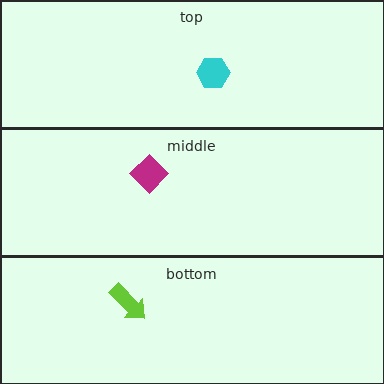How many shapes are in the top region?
1.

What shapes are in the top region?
The cyan hexagon.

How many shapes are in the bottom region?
1.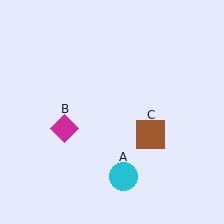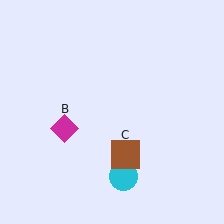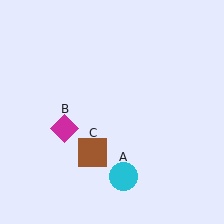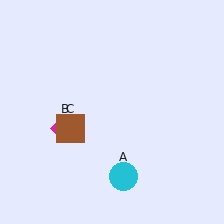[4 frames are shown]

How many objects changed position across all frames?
1 object changed position: brown square (object C).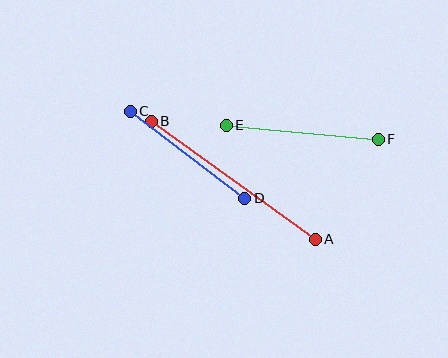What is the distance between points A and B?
The distance is approximately 202 pixels.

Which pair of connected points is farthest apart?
Points A and B are farthest apart.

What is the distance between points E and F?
The distance is approximately 153 pixels.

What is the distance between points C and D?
The distance is approximately 144 pixels.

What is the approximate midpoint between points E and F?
The midpoint is at approximately (302, 132) pixels.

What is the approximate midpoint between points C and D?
The midpoint is at approximately (188, 155) pixels.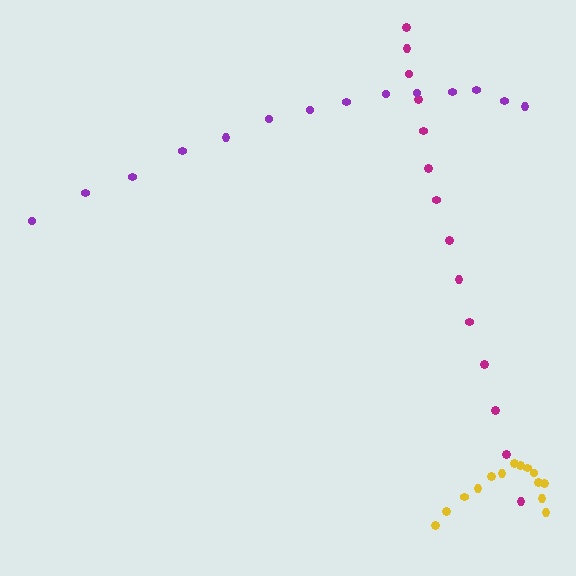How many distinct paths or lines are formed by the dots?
There are 3 distinct paths.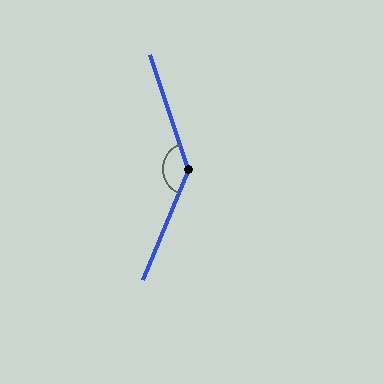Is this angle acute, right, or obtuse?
It is obtuse.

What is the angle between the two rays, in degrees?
Approximately 139 degrees.